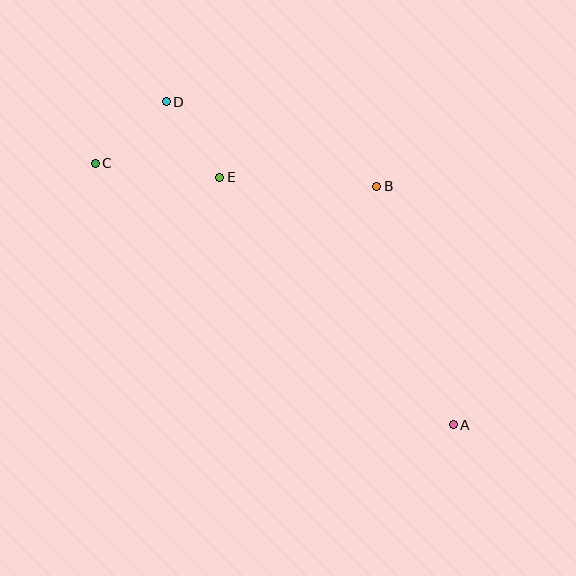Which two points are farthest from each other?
Points A and C are farthest from each other.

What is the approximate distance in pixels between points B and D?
The distance between B and D is approximately 227 pixels.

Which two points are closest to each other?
Points D and E are closest to each other.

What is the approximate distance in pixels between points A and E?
The distance between A and E is approximately 340 pixels.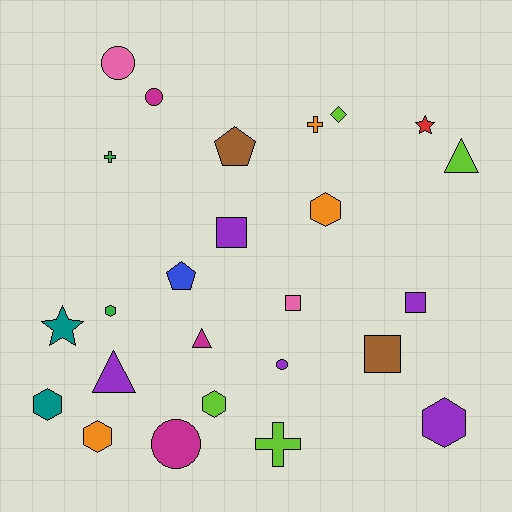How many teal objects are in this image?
There are 2 teal objects.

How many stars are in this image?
There are 2 stars.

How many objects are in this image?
There are 25 objects.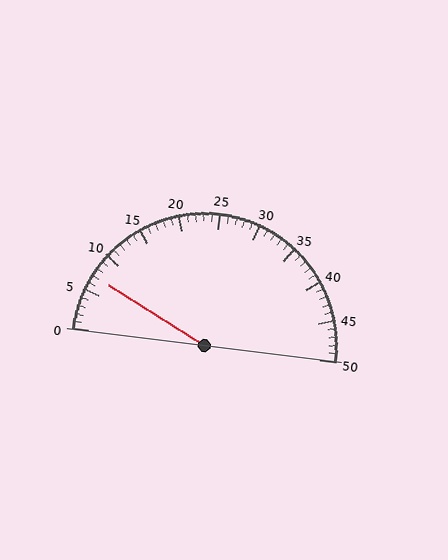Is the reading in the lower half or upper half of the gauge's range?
The reading is in the lower half of the range (0 to 50).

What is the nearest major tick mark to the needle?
The nearest major tick mark is 5.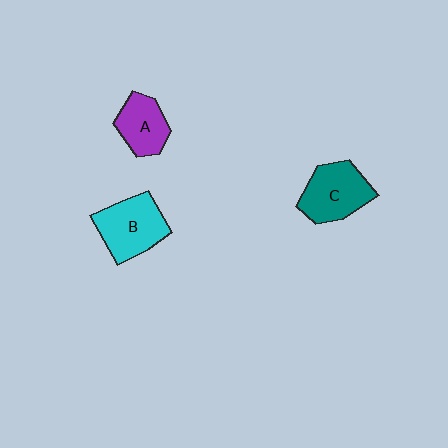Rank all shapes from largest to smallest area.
From largest to smallest: B (cyan), C (teal), A (purple).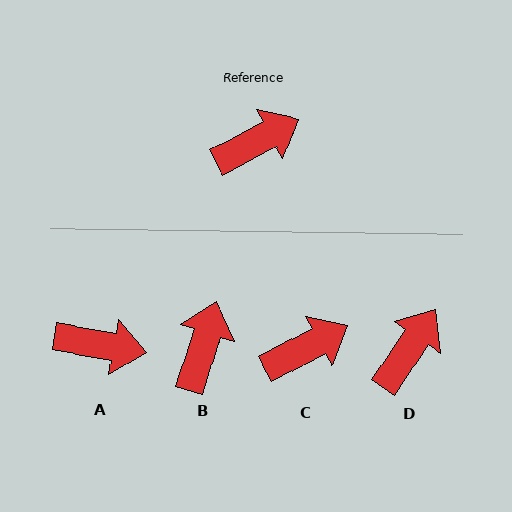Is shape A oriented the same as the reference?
No, it is off by about 38 degrees.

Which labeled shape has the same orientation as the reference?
C.